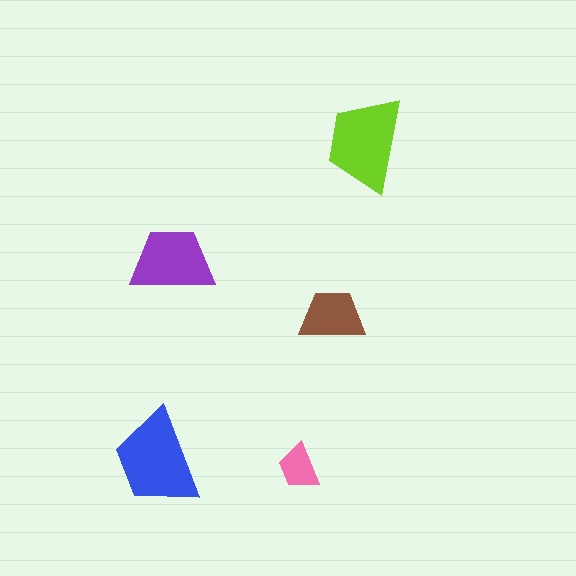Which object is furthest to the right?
The lime trapezoid is rightmost.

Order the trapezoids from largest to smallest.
the blue one, the lime one, the purple one, the brown one, the pink one.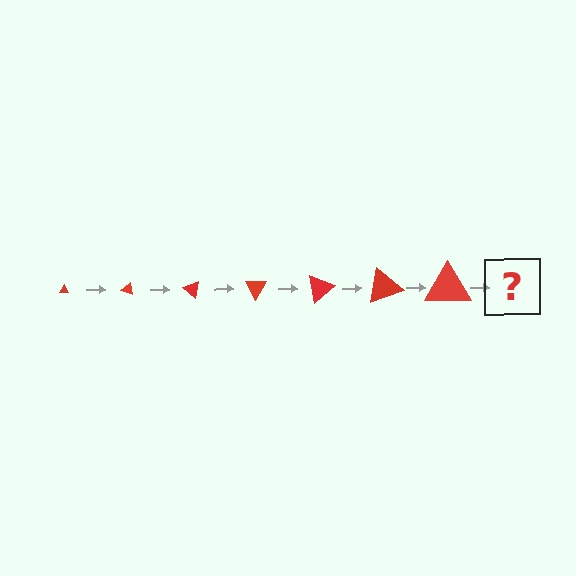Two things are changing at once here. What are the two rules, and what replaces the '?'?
The two rules are that the triangle grows larger each step and it rotates 20 degrees each step. The '?' should be a triangle, larger than the previous one and rotated 140 degrees from the start.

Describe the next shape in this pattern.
It should be a triangle, larger than the previous one and rotated 140 degrees from the start.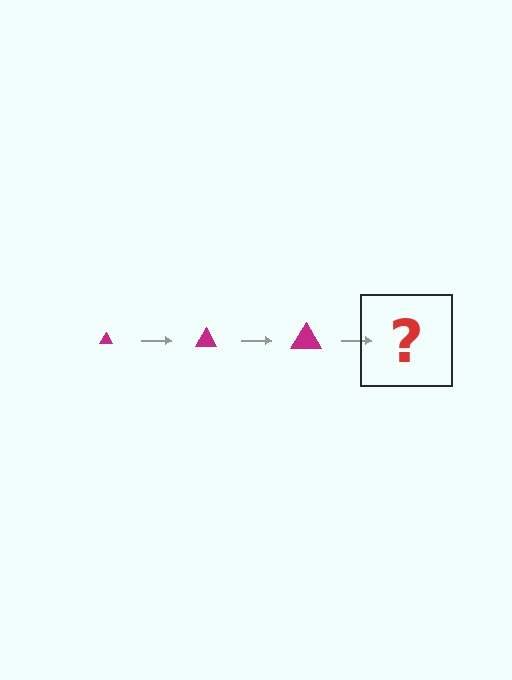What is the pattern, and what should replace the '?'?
The pattern is that the triangle gets progressively larger each step. The '?' should be a magenta triangle, larger than the previous one.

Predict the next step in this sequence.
The next step is a magenta triangle, larger than the previous one.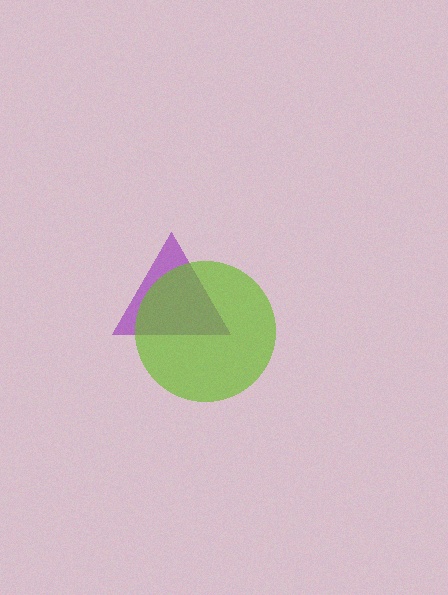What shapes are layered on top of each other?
The layered shapes are: a purple triangle, a lime circle.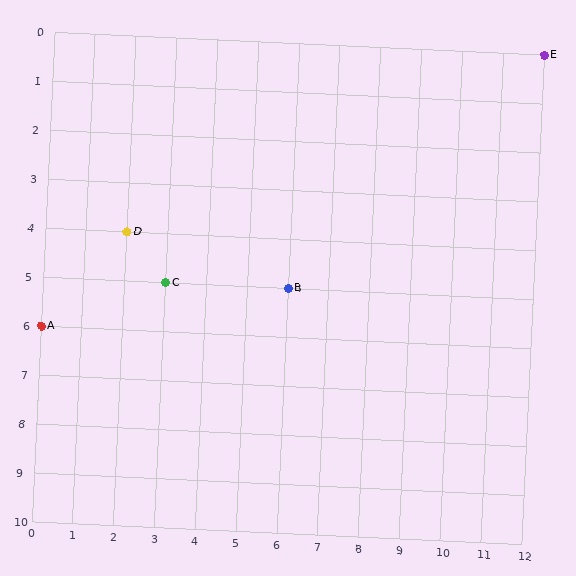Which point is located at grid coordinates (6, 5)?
Point B is at (6, 5).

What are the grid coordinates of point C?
Point C is at grid coordinates (3, 5).